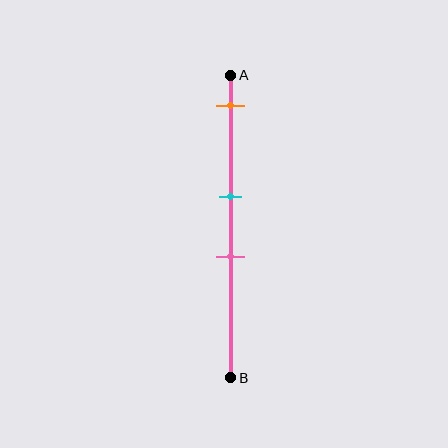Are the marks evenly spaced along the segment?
No, the marks are not evenly spaced.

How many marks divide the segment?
There are 3 marks dividing the segment.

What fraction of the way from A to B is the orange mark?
The orange mark is approximately 10% (0.1) of the way from A to B.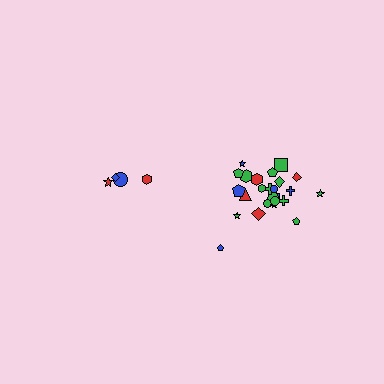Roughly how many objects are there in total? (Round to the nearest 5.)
Roughly 30 objects in total.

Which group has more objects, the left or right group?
The right group.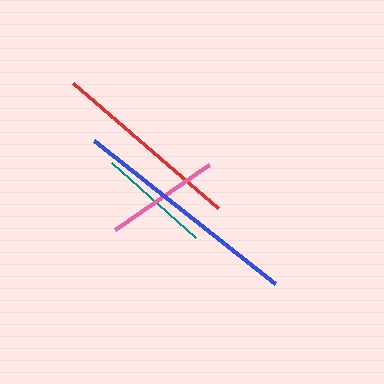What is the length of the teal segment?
The teal segment is approximately 113 pixels long.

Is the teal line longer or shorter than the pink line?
The pink line is longer than the teal line.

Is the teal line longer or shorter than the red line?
The red line is longer than the teal line.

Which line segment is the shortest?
The teal line is the shortest at approximately 113 pixels.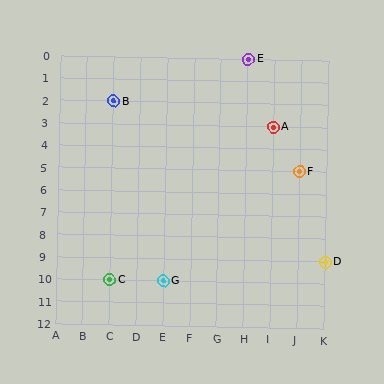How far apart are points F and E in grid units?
Points F and E are 2 columns and 5 rows apart (about 5.4 grid units diagonally).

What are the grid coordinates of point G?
Point G is at grid coordinates (E, 10).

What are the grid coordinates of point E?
Point E is at grid coordinates (H, 0).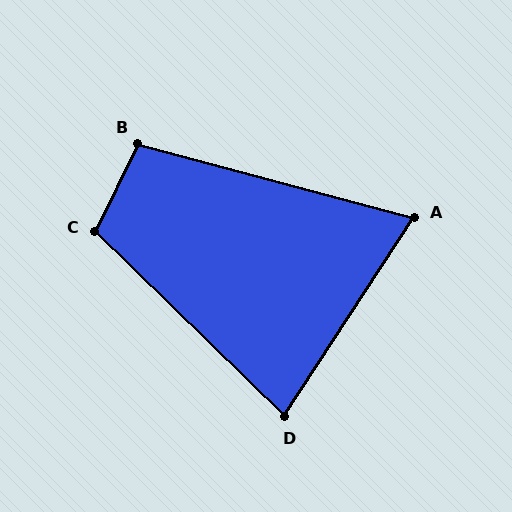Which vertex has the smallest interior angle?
A, at approximately 72 degrees.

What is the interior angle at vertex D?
Approximately 79 degrees (acute).